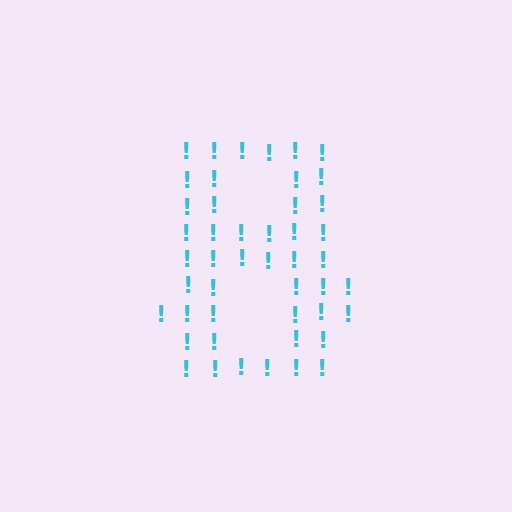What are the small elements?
The small elements are exclamation marks.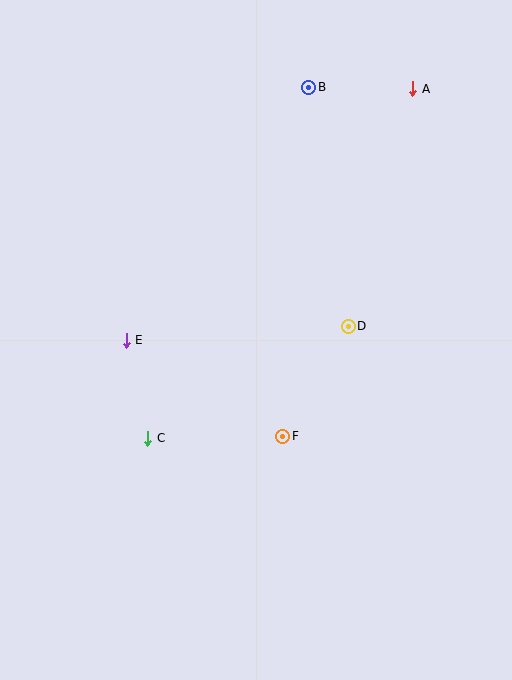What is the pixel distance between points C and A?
The distance between C and A is 438 pixels.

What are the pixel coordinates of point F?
Point F is at (283, 436).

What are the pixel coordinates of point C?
Point C is at (148, 438).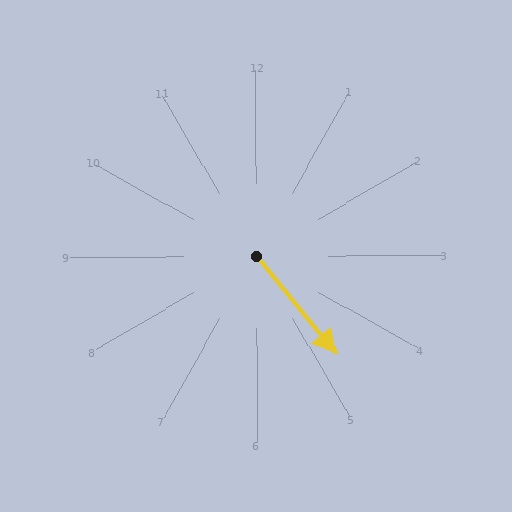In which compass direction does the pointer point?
Southeast.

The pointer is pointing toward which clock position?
Roughly 5 o'clock.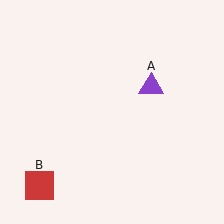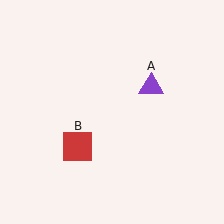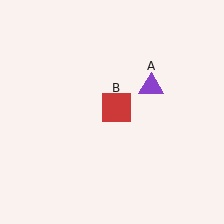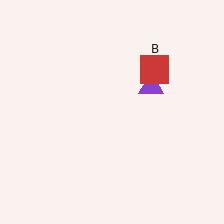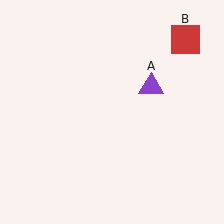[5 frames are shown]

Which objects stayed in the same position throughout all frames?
Purple triangle (object A) remained stationary.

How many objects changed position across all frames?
1 object changed position: red square (object B).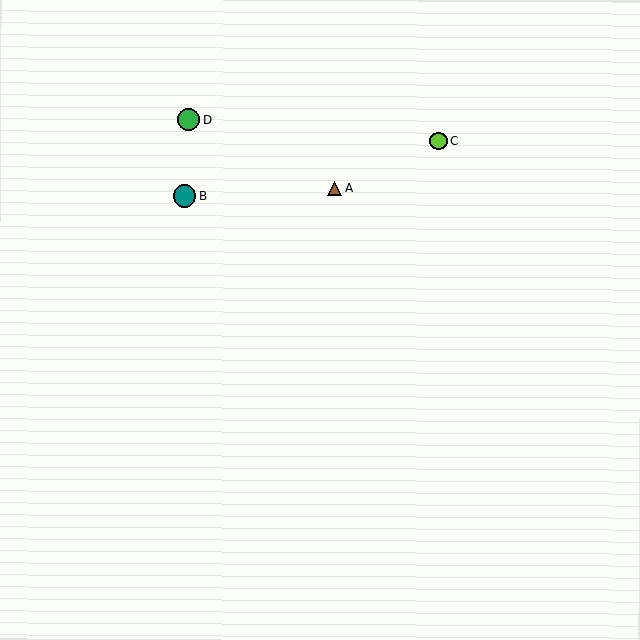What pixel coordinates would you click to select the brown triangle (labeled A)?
Click at (335, 188) to select the brown triangle A.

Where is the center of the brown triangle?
The center of the brown triangle is at (335, 188).